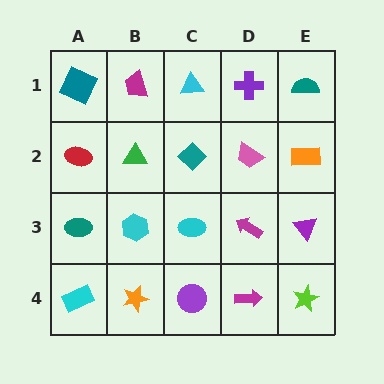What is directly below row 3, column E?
A lime star.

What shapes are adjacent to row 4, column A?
A teal ellipse (row 3, column A), an orange star (row 4, column B).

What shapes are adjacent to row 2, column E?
A teal semicircle (row 1, column E), a purple triangle (row 3, column E), a pink trapezoid (row 2, column D).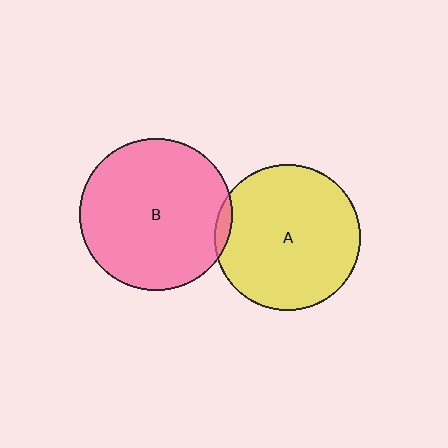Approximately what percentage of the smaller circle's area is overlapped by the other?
Approximately 5%.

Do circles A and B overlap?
Yes.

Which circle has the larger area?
Circle B (pink).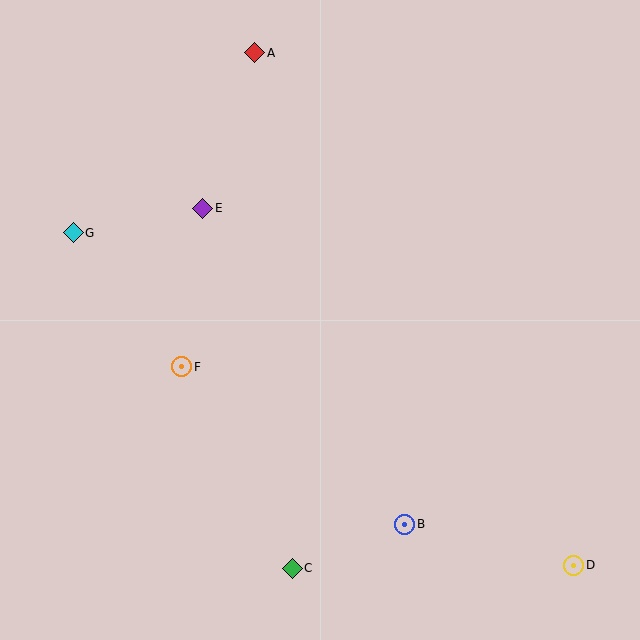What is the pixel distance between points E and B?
The distance between E and B is 375 pixels.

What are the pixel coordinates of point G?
Point G is at (73, 233).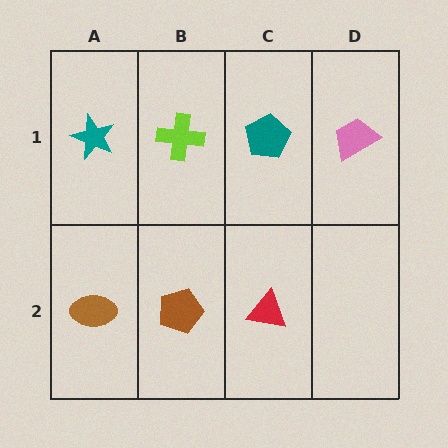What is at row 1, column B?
A lime cross.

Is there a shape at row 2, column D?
No, that cell is empty.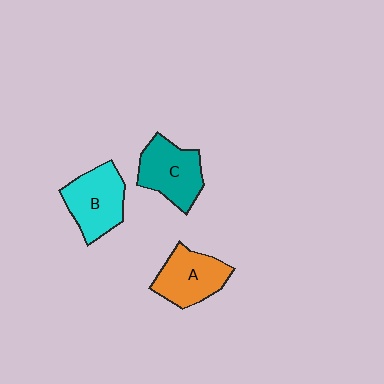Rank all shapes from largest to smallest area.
From largest to smallest: B (cyan), C (teal), A (orange).